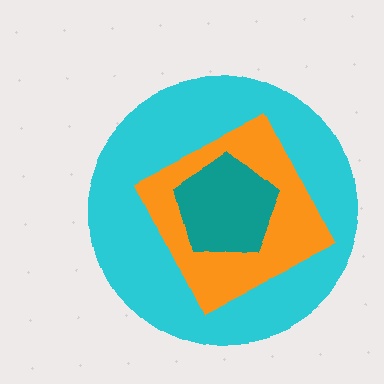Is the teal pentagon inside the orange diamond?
Yes.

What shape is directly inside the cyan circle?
The orange diamond.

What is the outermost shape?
The cyan circle.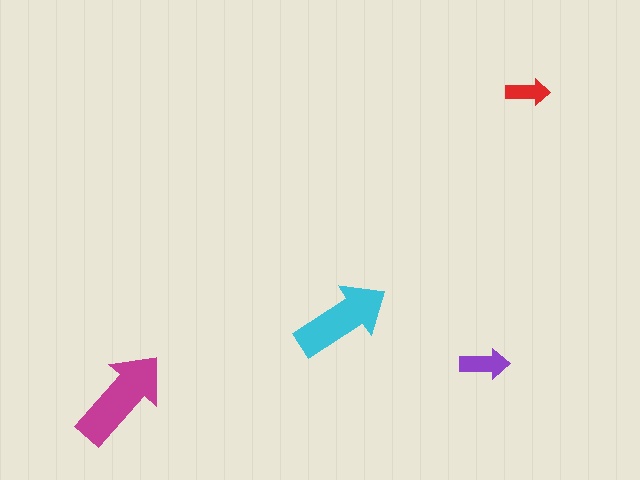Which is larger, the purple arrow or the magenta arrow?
The magenta one.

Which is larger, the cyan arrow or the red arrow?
The cyan one.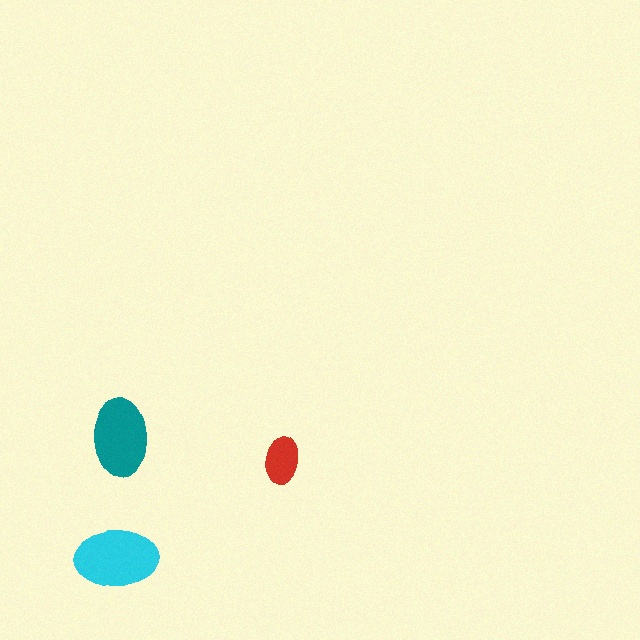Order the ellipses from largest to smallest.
the cyan one, the teal one, the red one.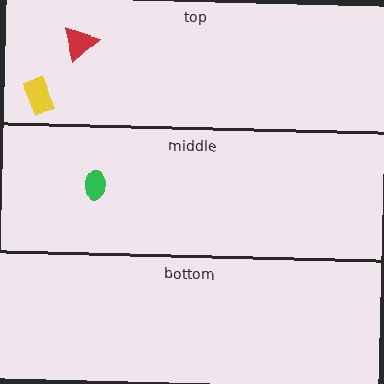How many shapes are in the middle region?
1.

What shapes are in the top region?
The red triangle, the yellow rectangle.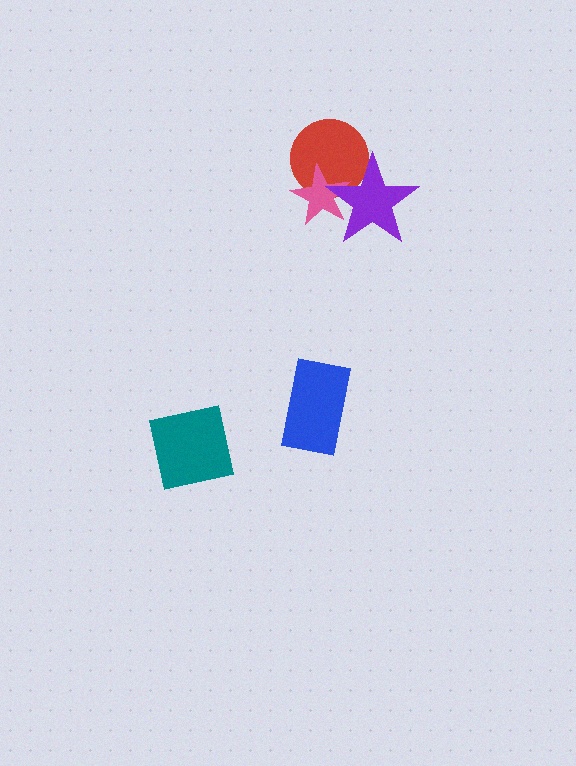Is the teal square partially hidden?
No, no other shape covers it.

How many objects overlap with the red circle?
2 objects overlap with the red circle.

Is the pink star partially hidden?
Yes, it is partially covered by another shape.